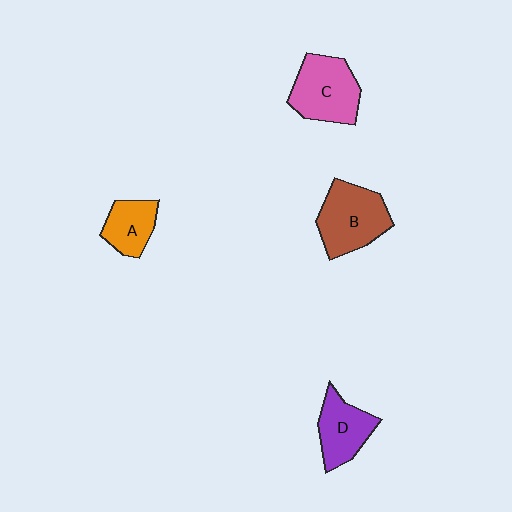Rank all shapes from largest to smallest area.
From largest to smallest: B (brown), C (pink), D (purple), A (orange).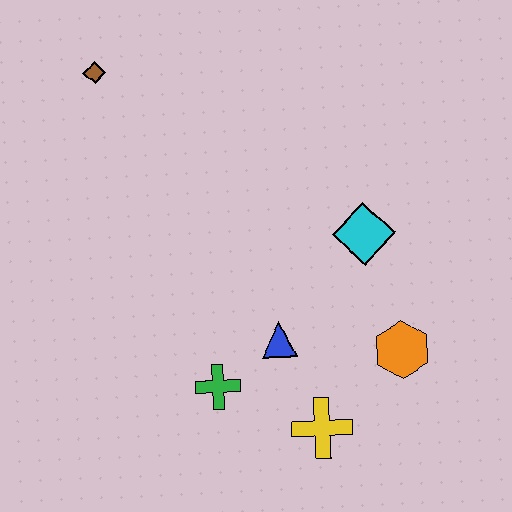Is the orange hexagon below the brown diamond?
Yes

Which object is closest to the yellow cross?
The blue triangle is closest to the yellow cross.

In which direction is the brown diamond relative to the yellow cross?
The brown diamond is above the yellow cross.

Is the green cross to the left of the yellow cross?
Yes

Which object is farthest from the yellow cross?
The brown diamond is farthest from the yellow cross.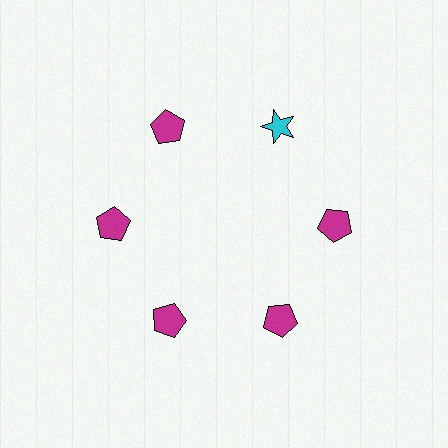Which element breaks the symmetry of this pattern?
The cyan star at roughly the 1 o'clock position breaks the symmetry. All other shapes are magenta pentagons.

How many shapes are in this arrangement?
There are 6 shapes arranged in a ring pattern.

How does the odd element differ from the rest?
It differs in both color (cyan instead of magenta) and shape (star instead of pentagon).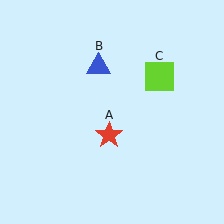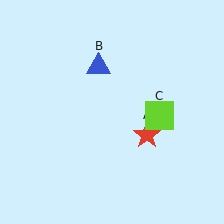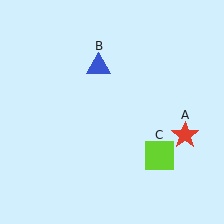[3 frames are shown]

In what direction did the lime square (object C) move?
The lime square (object C) moved down.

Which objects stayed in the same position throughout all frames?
Blue triangle (object B) remained stationary.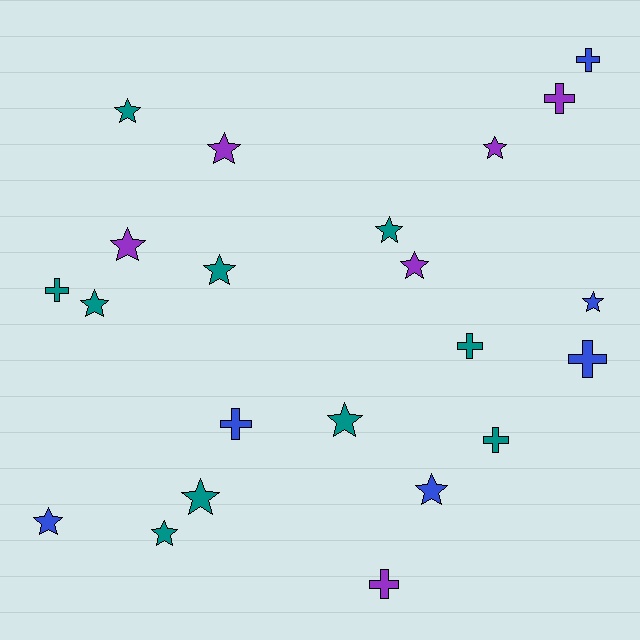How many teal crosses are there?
There are 3 teal crosses.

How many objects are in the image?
There are 22 objects.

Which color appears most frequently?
Teal, with 10 objects.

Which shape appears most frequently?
Star, with 14 objects.